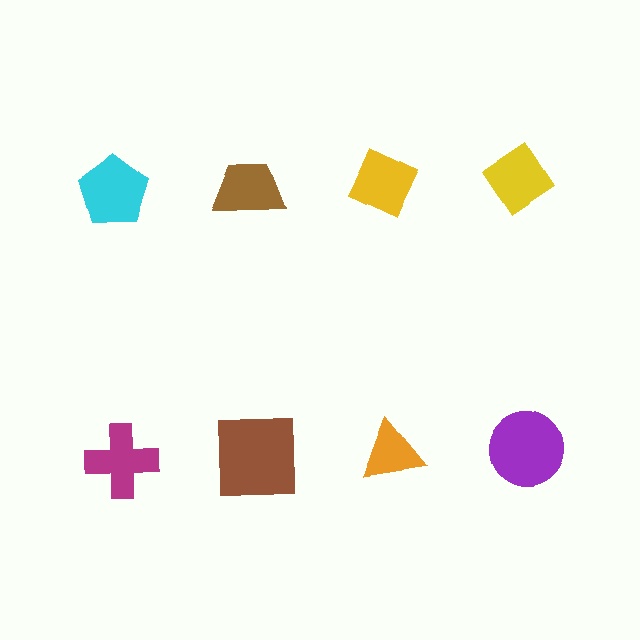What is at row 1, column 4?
A yellow diamond.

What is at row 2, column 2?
A brown square.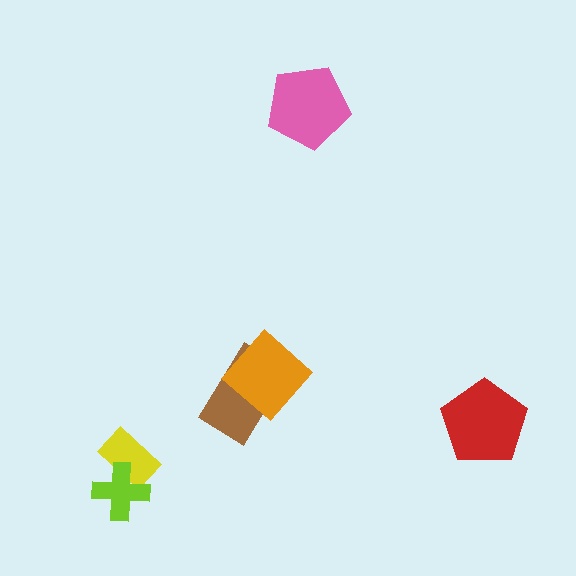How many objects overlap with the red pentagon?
0 objects overlap with the red pentagon.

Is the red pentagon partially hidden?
No, no other shape covers it.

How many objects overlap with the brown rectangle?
1 object overlaps with the brown rectangle.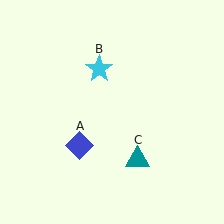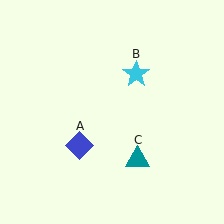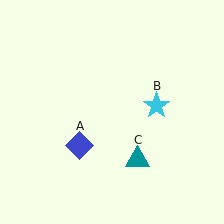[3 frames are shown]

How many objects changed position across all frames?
1 object changed position: cyan star (object B).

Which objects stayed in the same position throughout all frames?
Blue diamond (object A) and teal triangle (object C) remained stationary.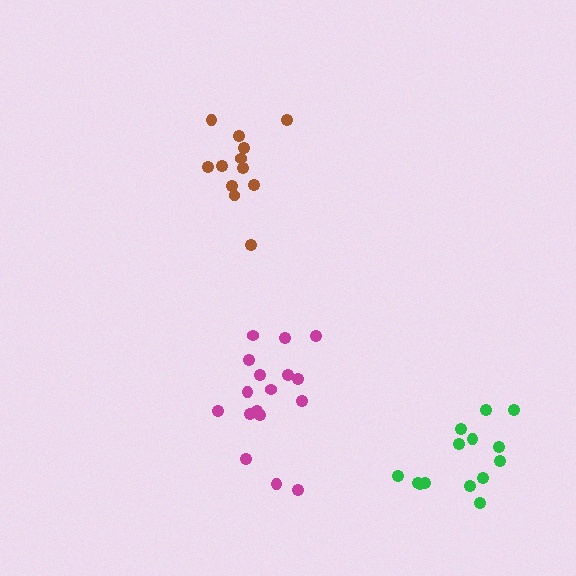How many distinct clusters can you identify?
There are 3 distinct clusters.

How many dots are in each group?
Group 1: 17 dots, Group 2: 12 dots, Group 3: 14 dots (43 total).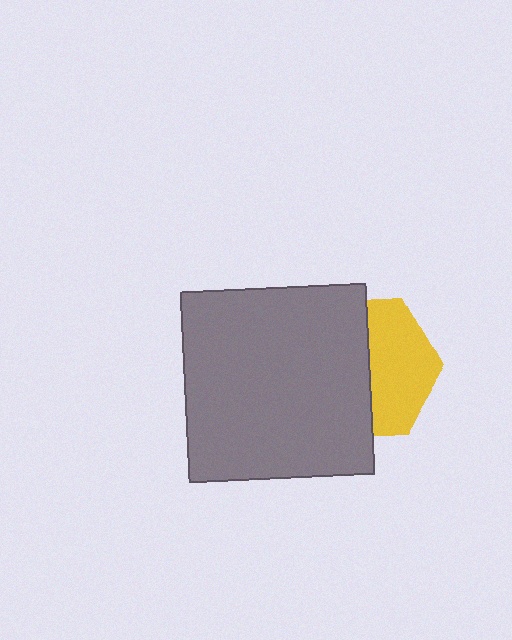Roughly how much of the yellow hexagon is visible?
About half of it is visible (roughly 46%).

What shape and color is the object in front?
The object in front is a gray rectangle.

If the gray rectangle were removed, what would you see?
You would see the complete yellow hexagon.